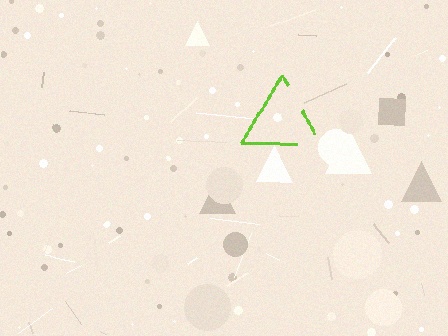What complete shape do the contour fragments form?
The contour fragments form a triangle.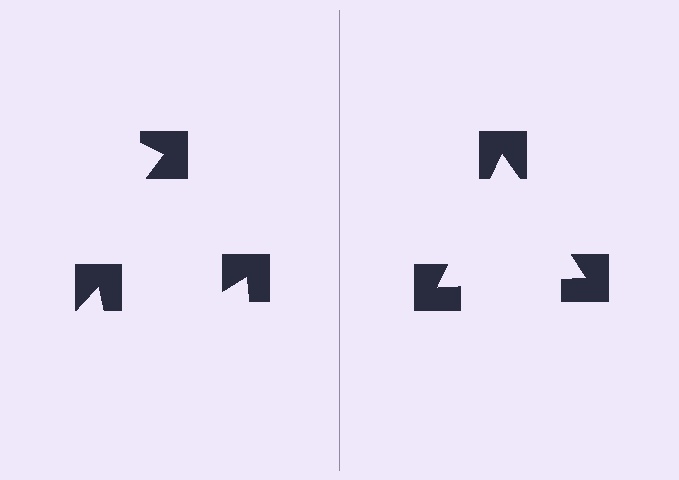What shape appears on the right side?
An illusory triangle.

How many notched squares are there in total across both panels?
6 — 3 on each side.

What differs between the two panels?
The notched squares are positioned identically on both sides; only the wedge orientations differ. On the right they align to a triangle; on the left they are misaligned.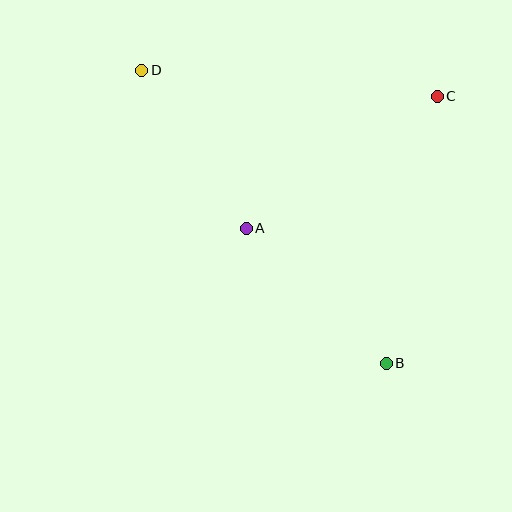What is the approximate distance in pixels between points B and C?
The distance between B and C is approximately 272 pixels.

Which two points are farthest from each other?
Points B and D are farthest from each other.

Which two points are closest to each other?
Points A and D are closest to each other.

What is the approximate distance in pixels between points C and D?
The distance between C and D is approximately 297 pixels.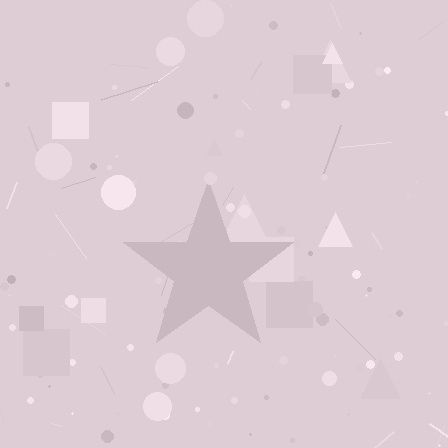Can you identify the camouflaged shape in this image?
The camouflaged shape is a star.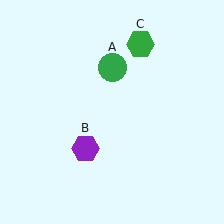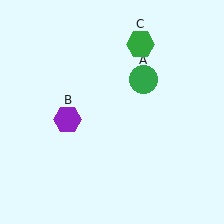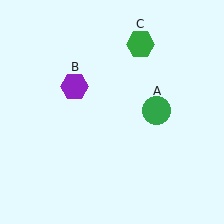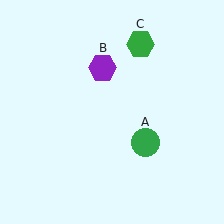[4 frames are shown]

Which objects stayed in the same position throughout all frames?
Green hexagon (object C) remained stationary.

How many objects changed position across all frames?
2 objects changed position: green circle (object A), purple hexagon (object B).